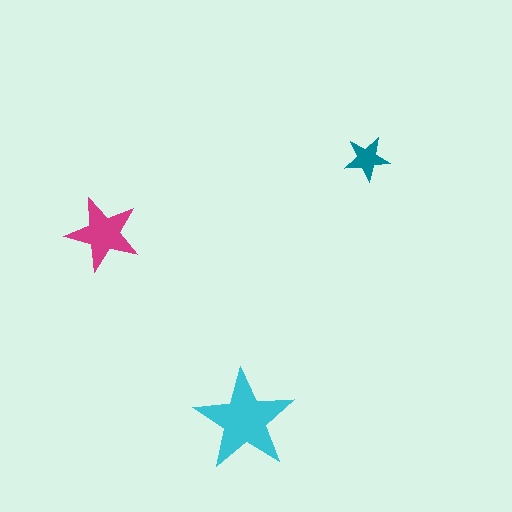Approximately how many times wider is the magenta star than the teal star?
About 1.5 times wider.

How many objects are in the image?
There are 3 objects in the image.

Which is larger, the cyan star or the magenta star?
The cyan one.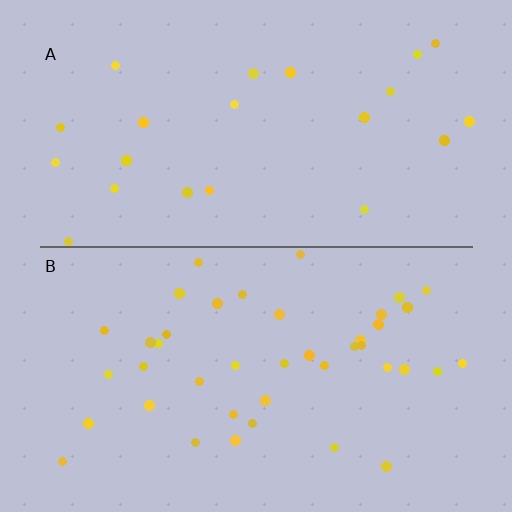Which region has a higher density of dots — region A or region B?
B (the bottom).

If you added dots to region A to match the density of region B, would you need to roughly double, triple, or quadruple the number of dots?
Approximately double.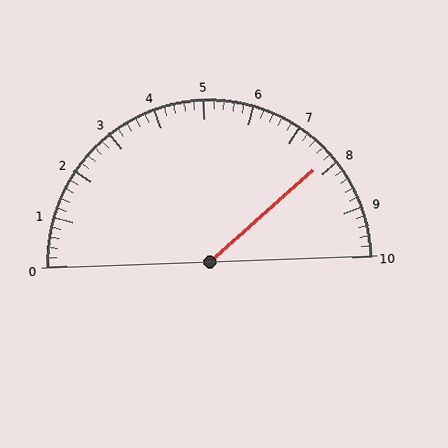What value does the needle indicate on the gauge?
The needle indicates approximately 7.8.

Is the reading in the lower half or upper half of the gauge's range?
The reading is in the upper half of the range (0 to 10).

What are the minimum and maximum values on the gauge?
The gauge ranges from 0 to 10.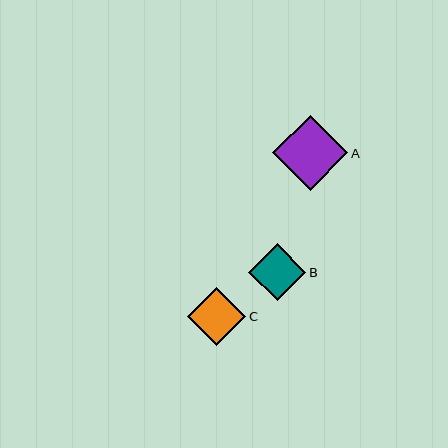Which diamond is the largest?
Diamond A is the largest with a size of approximately 75 pixels.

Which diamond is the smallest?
Diamond B is the smallest with a size of approximately 57 pixels.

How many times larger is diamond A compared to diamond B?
Diamond A is approximately 1.3 times the size of diamond B.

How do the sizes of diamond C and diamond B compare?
Diamond C and diamond B are approximately the same size.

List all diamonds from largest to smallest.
From largest to smallest: A, C, B.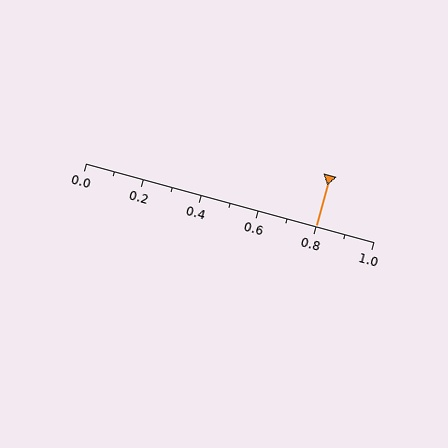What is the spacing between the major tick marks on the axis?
The major ticks are spaced 0.2 apart.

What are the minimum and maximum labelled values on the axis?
The axis runs from 0.0 to 1.0.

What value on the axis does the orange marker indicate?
The marker indicates approximately 0.8.